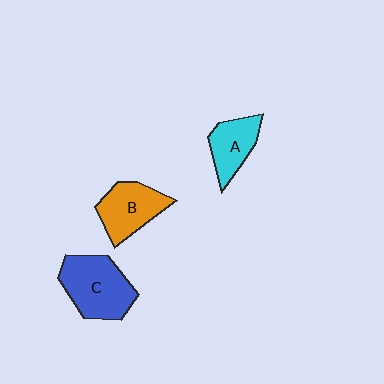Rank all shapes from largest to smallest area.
From largest to smallest: C (blue), B (orange), A (cyan).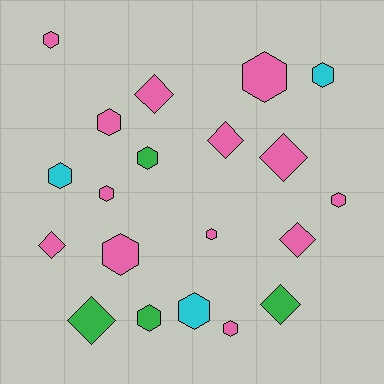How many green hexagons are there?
There are 2 green hexagons.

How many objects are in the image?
There are 20 objects.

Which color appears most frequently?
Pink, with 13 objects.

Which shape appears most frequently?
Hexagon, with 13 objects.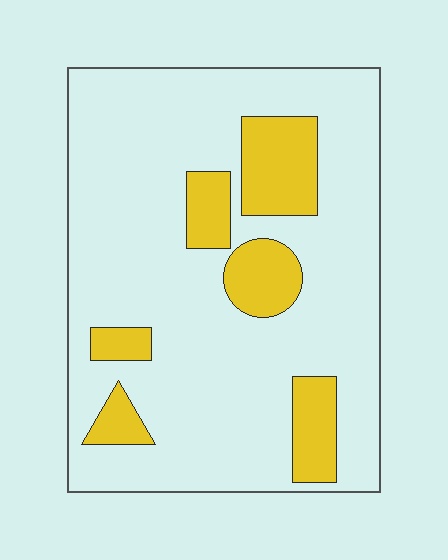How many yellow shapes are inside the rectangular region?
6.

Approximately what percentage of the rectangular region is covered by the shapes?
Approximately 20%.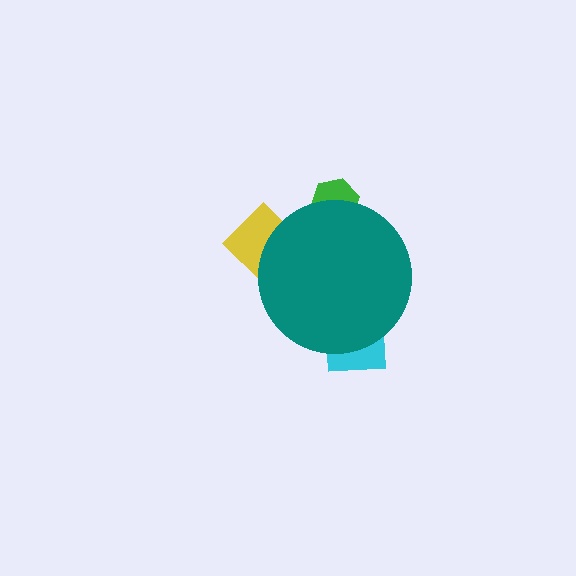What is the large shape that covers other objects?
A teal circle.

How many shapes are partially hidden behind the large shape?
3 shapes are partially hidden.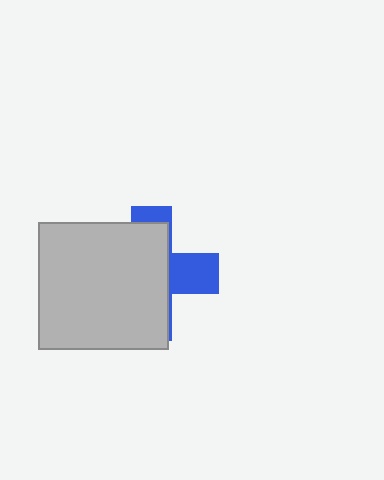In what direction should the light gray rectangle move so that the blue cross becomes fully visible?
The light gray rectangle should move left. That is the shortest direction to clear the overlap and leave the blue cross fully visible.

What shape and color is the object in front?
The object in front is a light gray rectangle.